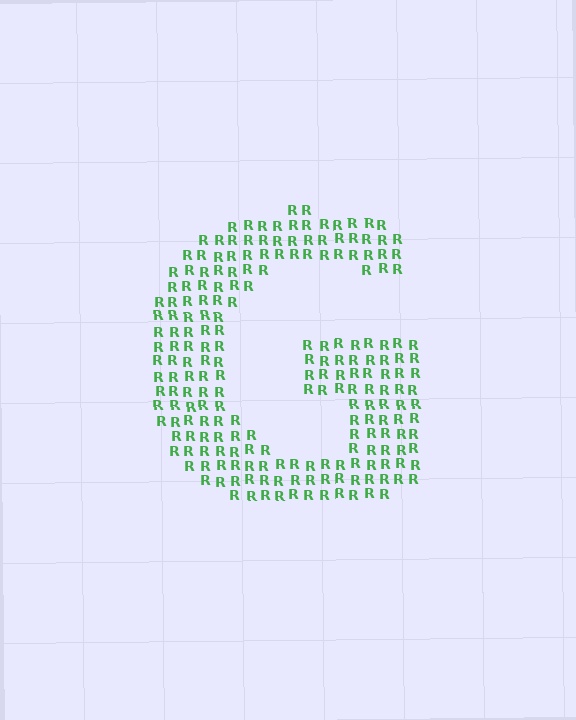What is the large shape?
The large shape is the letter G.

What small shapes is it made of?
It is made of small letter R's.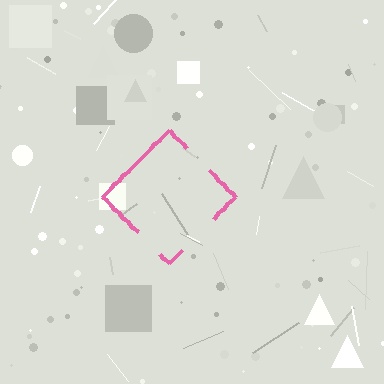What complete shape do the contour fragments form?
The contour fragments form a diamond.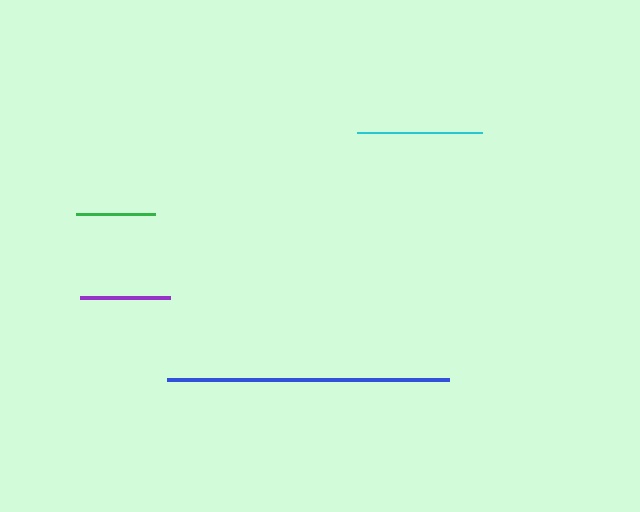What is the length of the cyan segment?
The cyan segment is approximately 125 pixels long.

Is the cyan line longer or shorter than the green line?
The cyan line is longer than the green line.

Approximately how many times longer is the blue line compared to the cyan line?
The blue line is approximately 2.3 times the length of the cyan line.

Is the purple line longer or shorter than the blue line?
The blue line is longer than the purple line.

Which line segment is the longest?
The blue line is the longest at approximately 282 pixels.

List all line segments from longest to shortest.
From longest to shortest: blue, cyan, purple, green.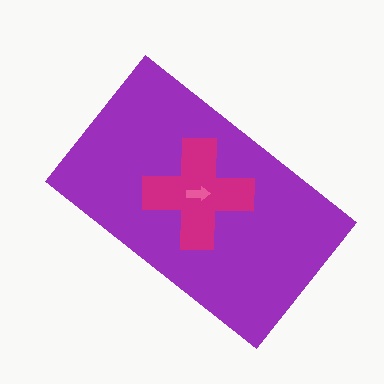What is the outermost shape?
The purple rectangle.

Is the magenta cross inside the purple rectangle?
Yes.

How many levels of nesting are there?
3.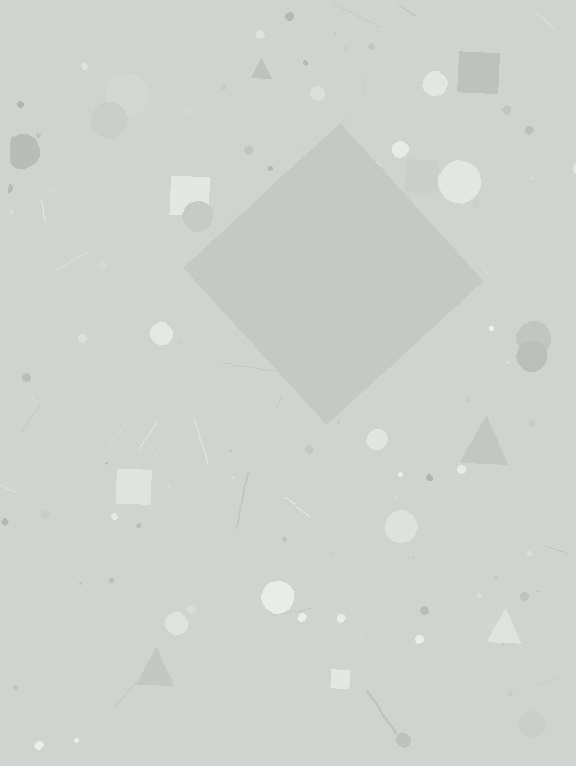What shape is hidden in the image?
A diamond is hidden in the image.